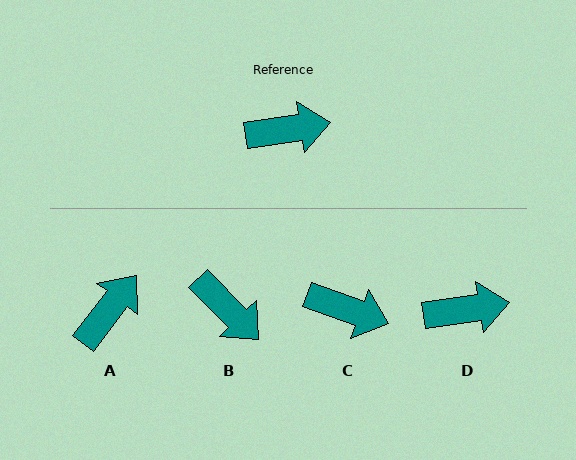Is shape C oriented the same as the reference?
No, it is off by about 28 degrees.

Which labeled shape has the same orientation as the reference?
D.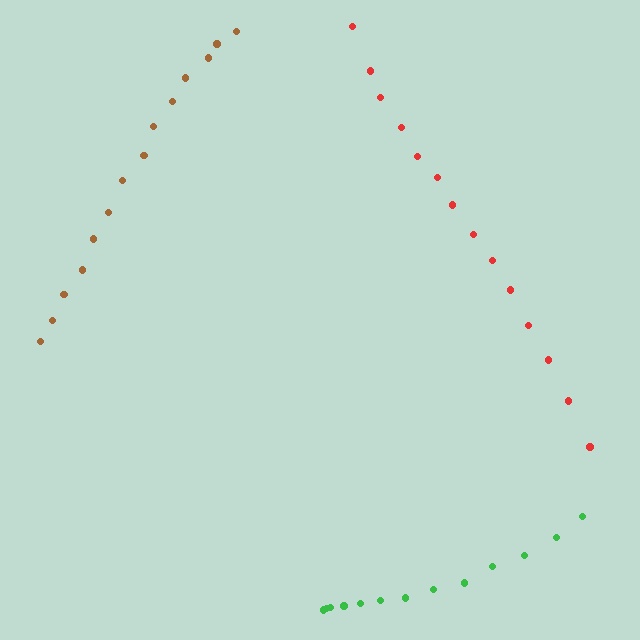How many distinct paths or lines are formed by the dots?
There are 3 distinct paths.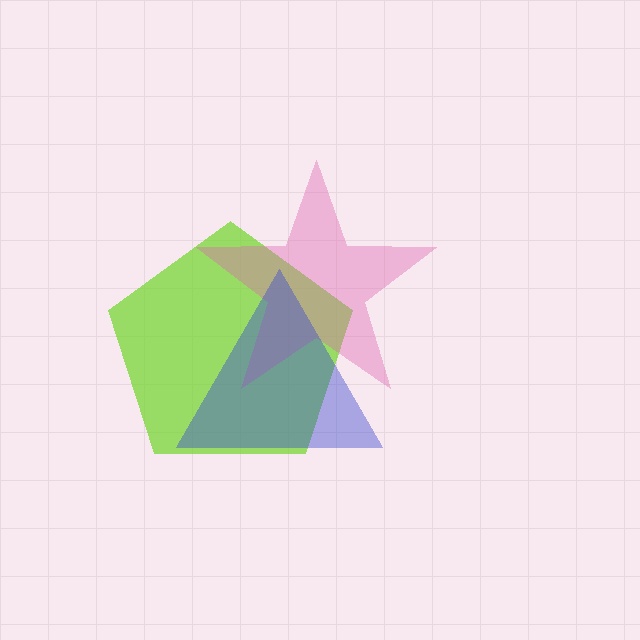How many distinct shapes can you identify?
There are 3 distinct shapes: a lime pentagon, a pink star, a blue triangle.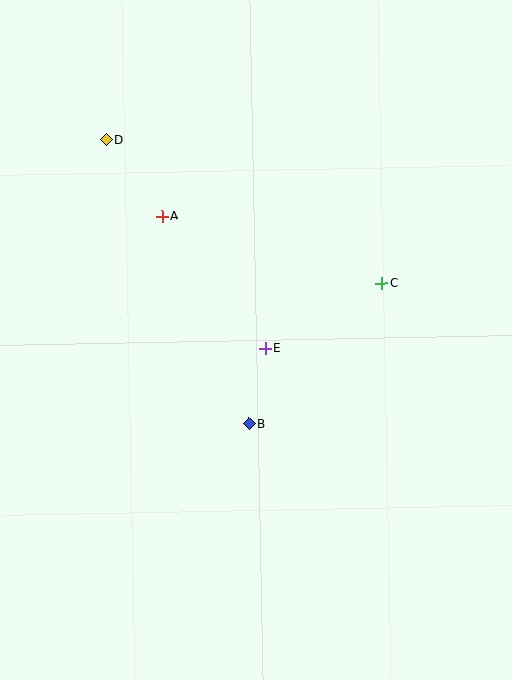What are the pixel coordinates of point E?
Point E is at (265, 348).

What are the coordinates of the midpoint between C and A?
The midpoint between C and A is at (272, 250).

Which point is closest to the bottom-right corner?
Point B is closest to the bottom-right corner.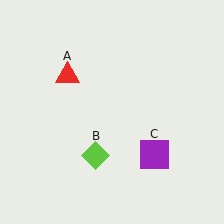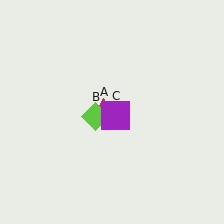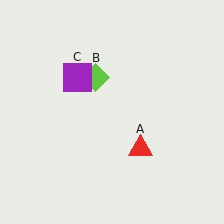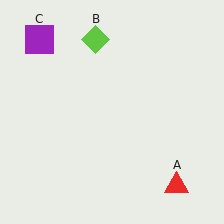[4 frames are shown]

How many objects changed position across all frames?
3 objects changed position: red triangle (object A), lime diamond (object B), purple square (object C).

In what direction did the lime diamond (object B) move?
The lime diamond (object B) moved up.